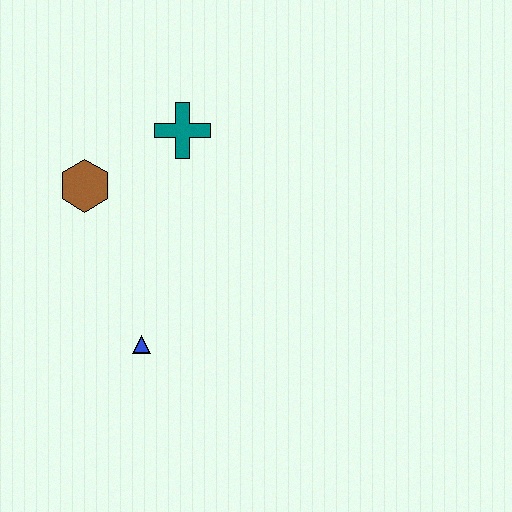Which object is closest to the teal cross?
The brown hexagon is closest to the teal cross.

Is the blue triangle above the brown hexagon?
No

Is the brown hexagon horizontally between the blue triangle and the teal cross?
No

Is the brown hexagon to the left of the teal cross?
Yes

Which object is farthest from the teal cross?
The blue triangle is farthest from the teal cross.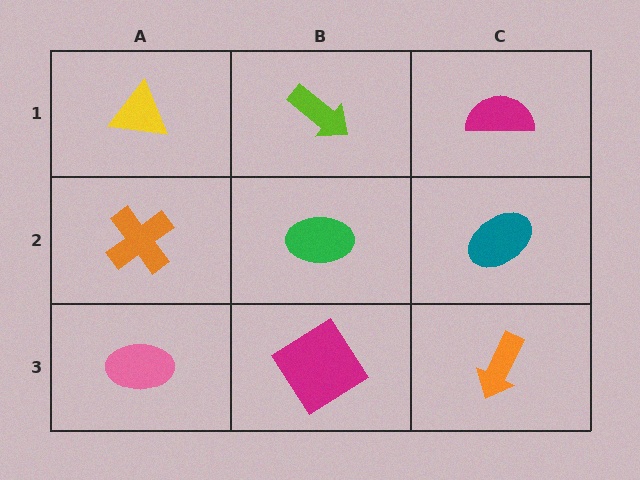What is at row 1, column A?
A yellow triangle.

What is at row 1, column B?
A lime arrow.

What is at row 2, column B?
A green ellipse.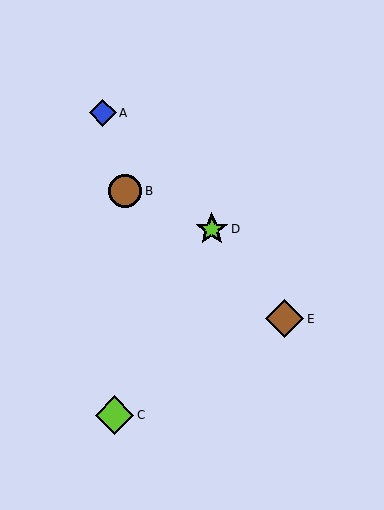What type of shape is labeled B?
Shape B is a brown circle.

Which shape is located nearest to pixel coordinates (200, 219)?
The lime star (labeled D) at (212, 229) is nearest to that location.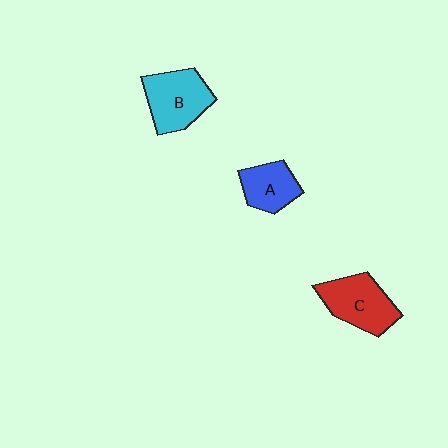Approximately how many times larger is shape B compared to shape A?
Approximately 1.4 times.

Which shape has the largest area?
Shape B (cyan).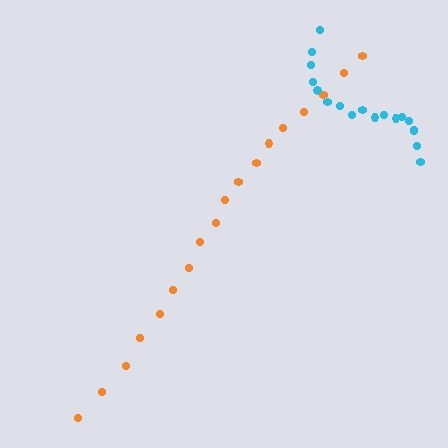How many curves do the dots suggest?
There are 2 distinct paths.